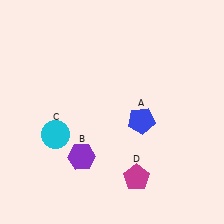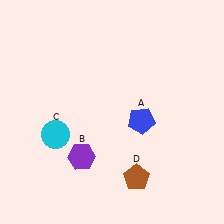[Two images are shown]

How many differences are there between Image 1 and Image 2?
There is 1 difference between the two images.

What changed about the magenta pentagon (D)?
In Image 1, D is magenta. In Image 2, it changed to brown.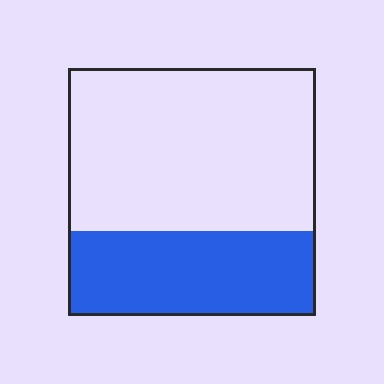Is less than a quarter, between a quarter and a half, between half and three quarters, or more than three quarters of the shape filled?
Between a quarter and a half.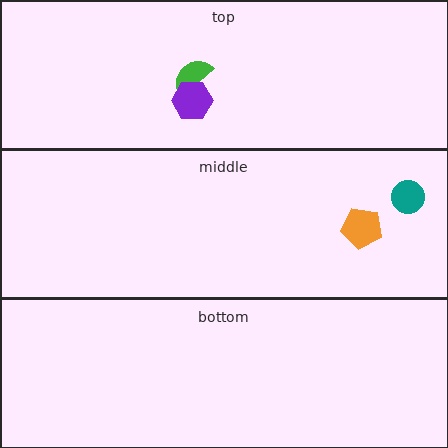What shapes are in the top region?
The green semicircle, the purple hexagon.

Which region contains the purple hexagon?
The top region.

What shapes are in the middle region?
The orange pentagon, the teal circle.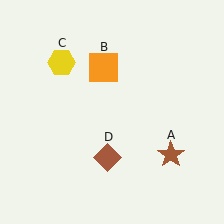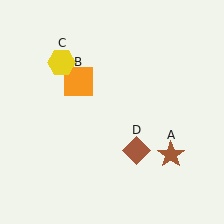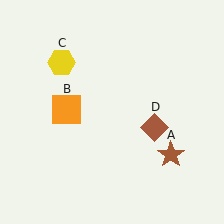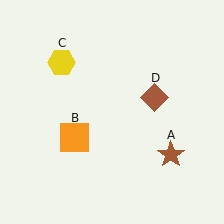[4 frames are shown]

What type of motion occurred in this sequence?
The orange square (object B), brown diamond (object D) rotated counterclockwise around the center of the scene.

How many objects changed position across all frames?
2 objects changed position: orange square (object B), brown diamond (object D).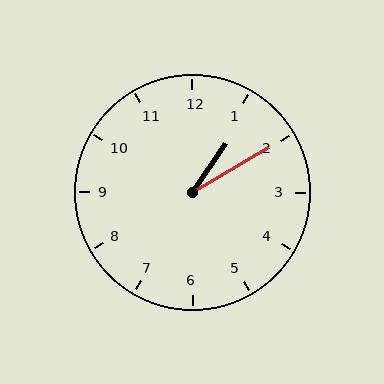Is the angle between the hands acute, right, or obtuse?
It is acute.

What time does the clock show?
1:10.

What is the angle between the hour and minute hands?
Approximately 25 degrees.